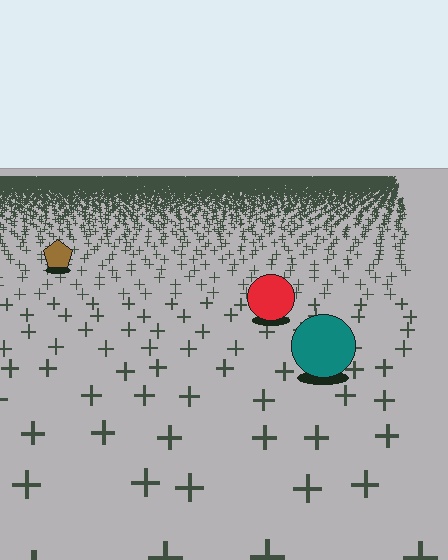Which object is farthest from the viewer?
The brown pentagon is farthest from the viewer. It appears smaller and the ground texture around it is denser.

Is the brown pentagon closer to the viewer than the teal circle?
No. The teal circle is closer — you can tell from the texture gradient: the ground texture is coarser near it.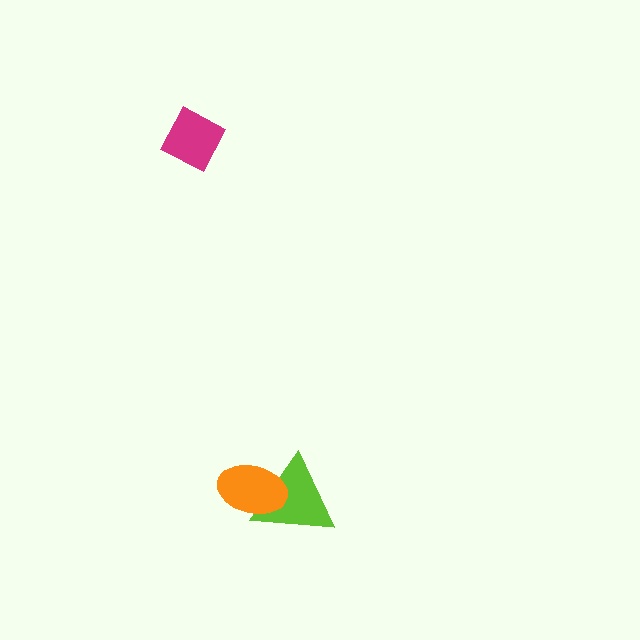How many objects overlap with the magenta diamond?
0 objects overlap with the magenta diamond.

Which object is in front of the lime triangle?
The orange ellipse is in front of the lime triangle.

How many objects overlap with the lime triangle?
1 object overlaps with the lime triangle.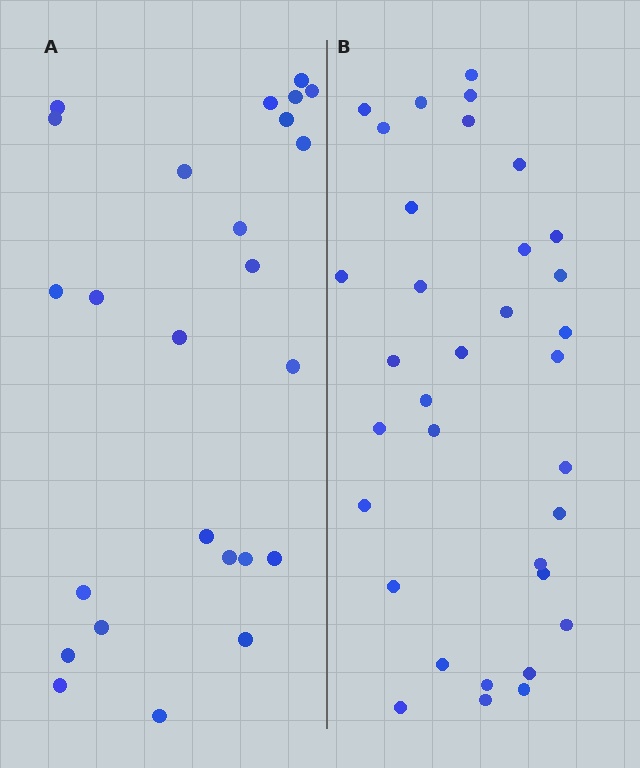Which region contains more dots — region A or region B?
Region B (the right region) has more dots.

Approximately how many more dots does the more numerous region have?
Region B has roughly 8 or so more dots than region A.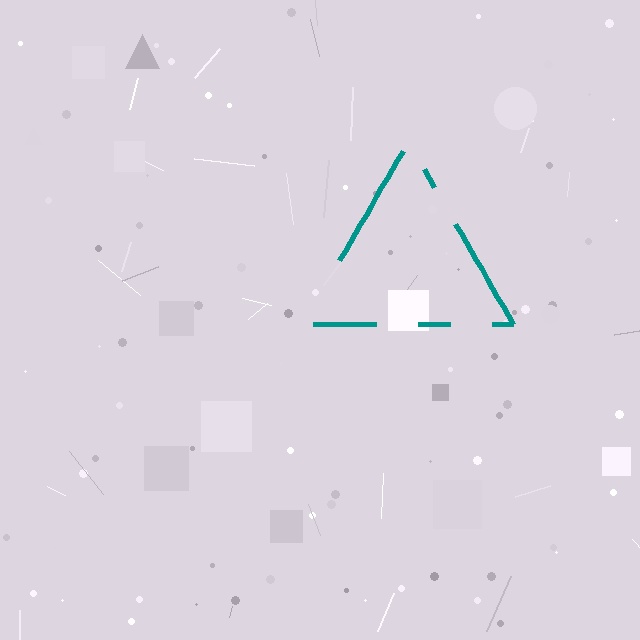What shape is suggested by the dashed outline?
The dashed outline suggests a triangle.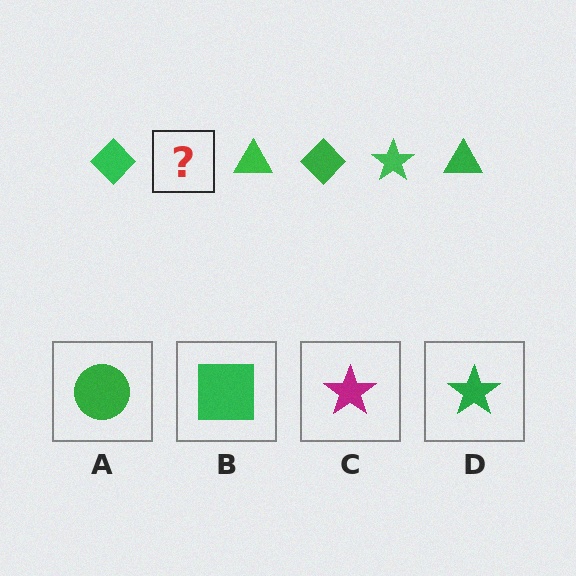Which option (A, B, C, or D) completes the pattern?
D.